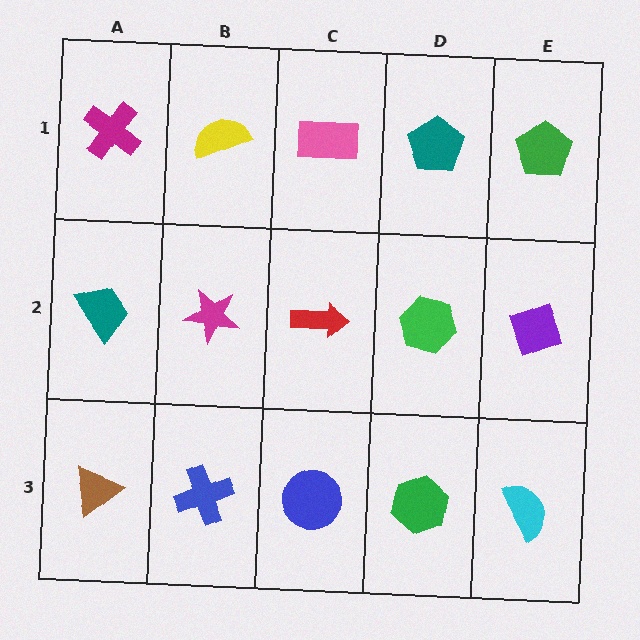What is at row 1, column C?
A pink rectangle.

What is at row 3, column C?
A blue circle.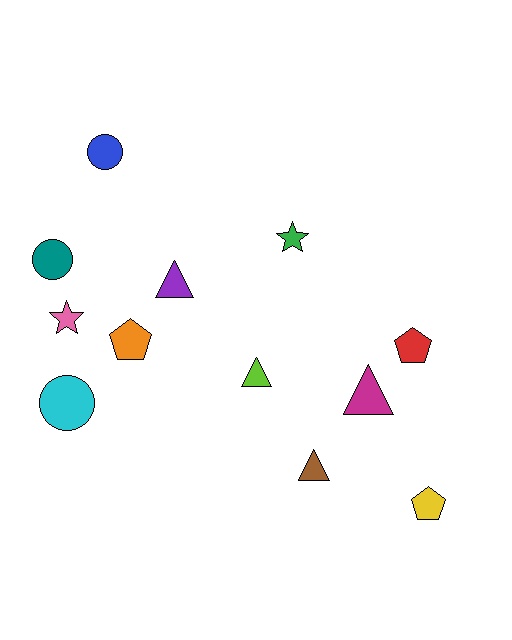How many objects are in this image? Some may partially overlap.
There are 12 objects.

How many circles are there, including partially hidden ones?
There are 3 circles.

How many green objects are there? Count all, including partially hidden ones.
There is 1 green object.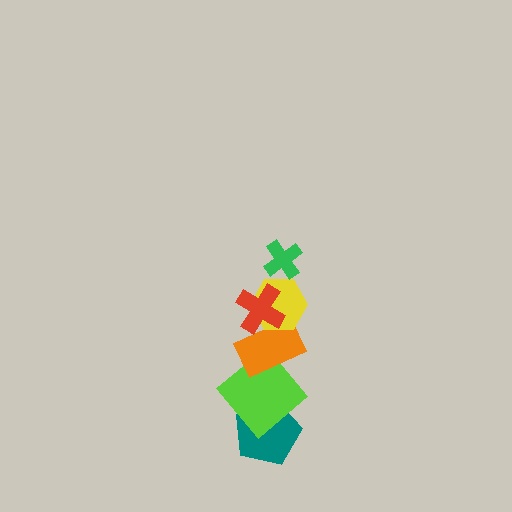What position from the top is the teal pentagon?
The teal pentagon is 6th from the top.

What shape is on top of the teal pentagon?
The lime diamond is on top of the teal pentagon.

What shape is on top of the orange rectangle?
The yellow hexagon is on top of the orange rectangle.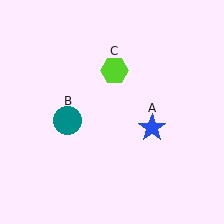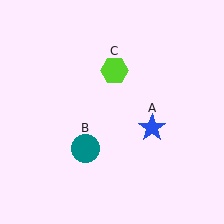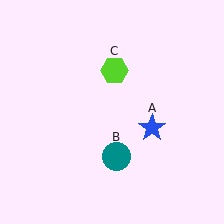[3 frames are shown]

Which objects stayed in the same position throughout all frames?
Blue star (object A) and lime hexagon (object C) remained stationary.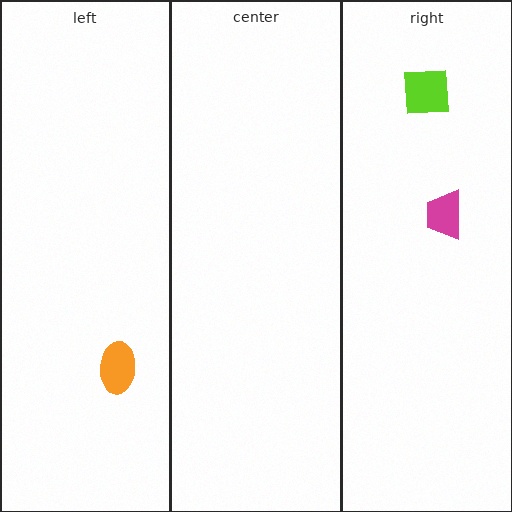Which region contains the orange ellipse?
The left region.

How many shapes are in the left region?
1.